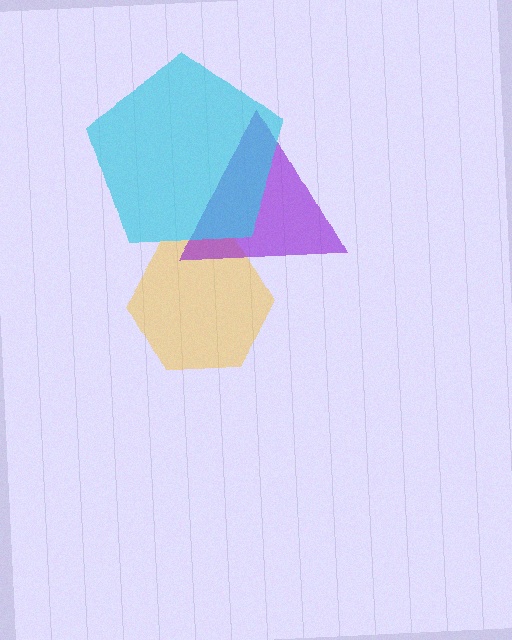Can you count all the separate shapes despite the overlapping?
Yes, there are 3 separate shapes.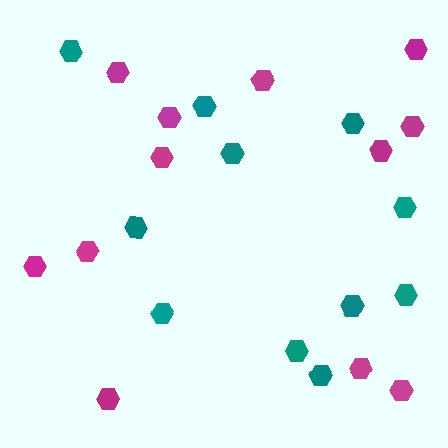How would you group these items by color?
There are 2 groups: one group of magenta hexagons (12) and one group of teal hexagons (11).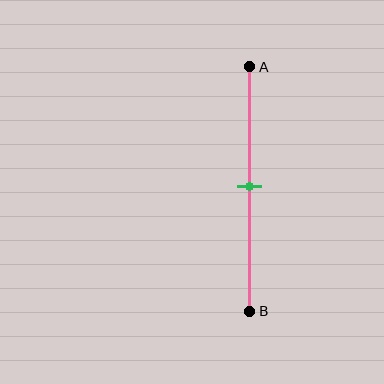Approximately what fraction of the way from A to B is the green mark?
The green mark is approximately 50% of the way from A to B.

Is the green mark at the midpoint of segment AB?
Yes, the mark is approximately at the midpoint.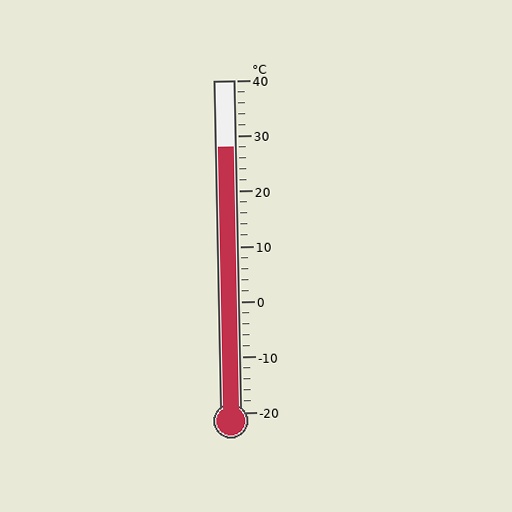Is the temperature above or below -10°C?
The temperature is above -10°C.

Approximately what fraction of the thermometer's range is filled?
The thermometer is filled to approximately 80% of its range.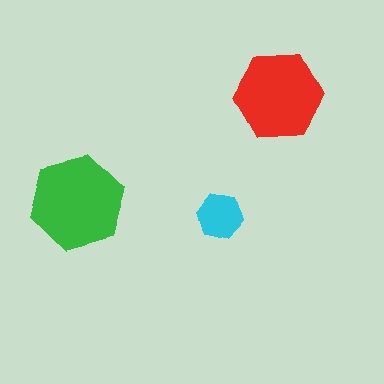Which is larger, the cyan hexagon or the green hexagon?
The green one.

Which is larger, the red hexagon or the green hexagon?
The green one.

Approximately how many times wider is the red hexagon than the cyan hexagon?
About 2 times wider.